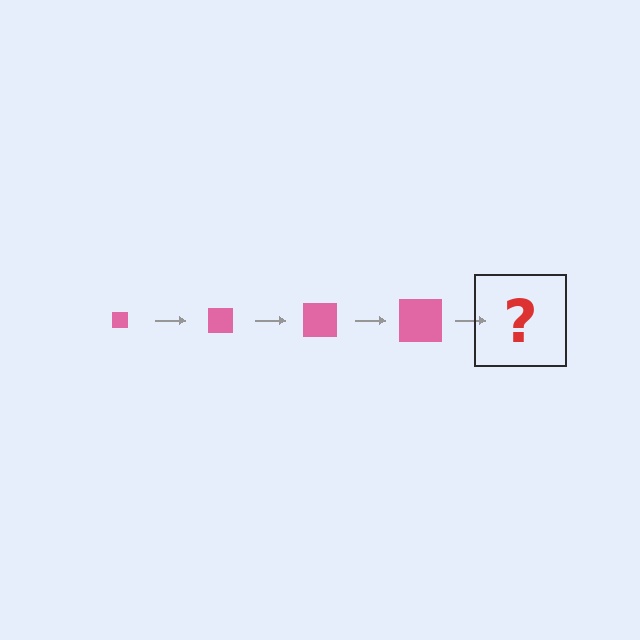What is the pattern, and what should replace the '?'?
The pattern is that the square gets progressively larger each step. The '?' should be a pink square, larger than the previous one.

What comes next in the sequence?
The next element should be a pink square, larger than the previous one.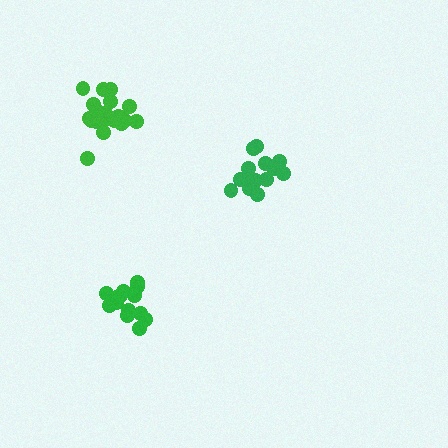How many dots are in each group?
Group 1: 17 dots, Group 2: 19 dots, Group 3: 15 dots (51 total).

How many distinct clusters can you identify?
There are 3 distinct clusters.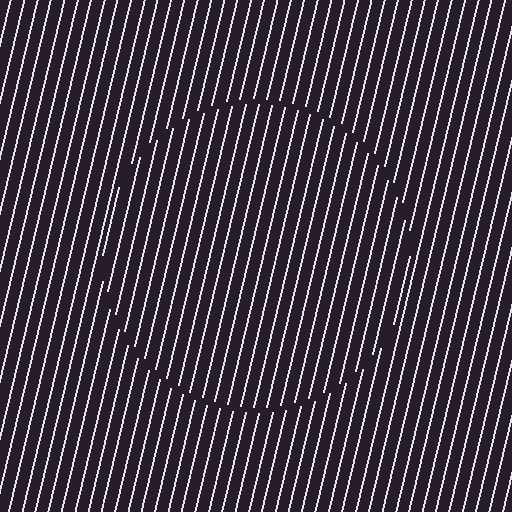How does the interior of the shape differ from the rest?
The interior of the shape contains the same grating, shifted by half a period — the contour is defined by the phase discontinuity where line-ends from the inner and outer gratings abut.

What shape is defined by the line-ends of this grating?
An illusory circle. The interior of the shape contains the same grating, shifted by half a period — the contour is defined by the phase discontinuity where line-ends from the inner and outer gratings abut.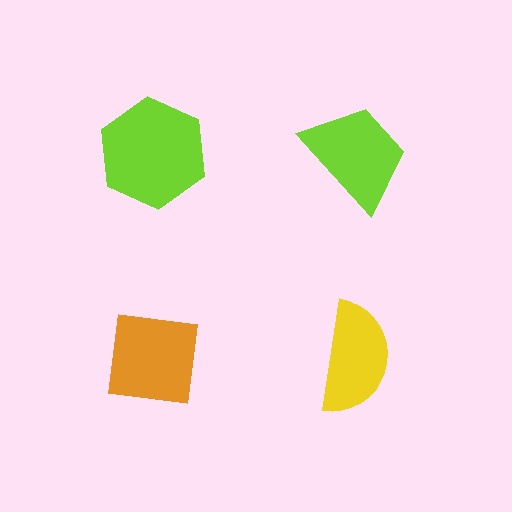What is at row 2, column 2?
A yellow semicircle.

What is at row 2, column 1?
An orange square.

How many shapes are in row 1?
2 shapes.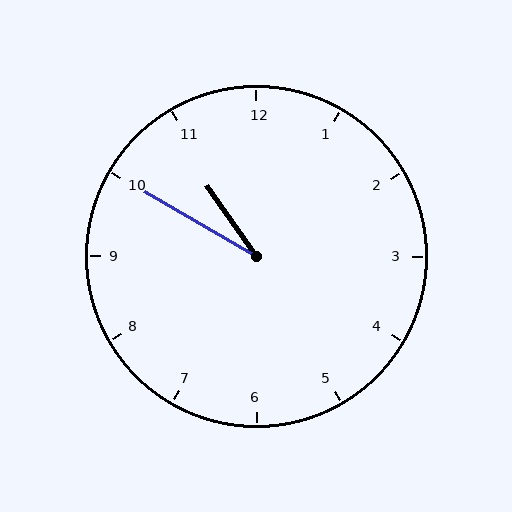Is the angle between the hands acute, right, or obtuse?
It is acute.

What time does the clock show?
10:50.